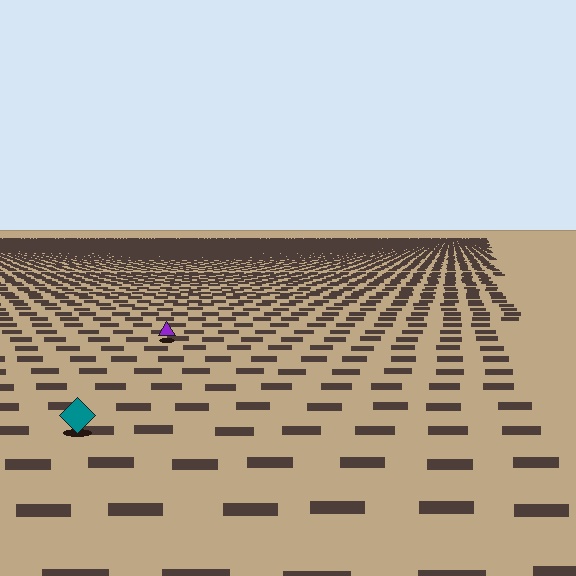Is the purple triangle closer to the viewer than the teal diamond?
No. The teal diamond is closer — you can tell from the texture gradient: the ground texture is coarser near it.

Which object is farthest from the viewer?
The purple triangle is farthest from the viewer. It appears smaller and the ground texture around it is denser.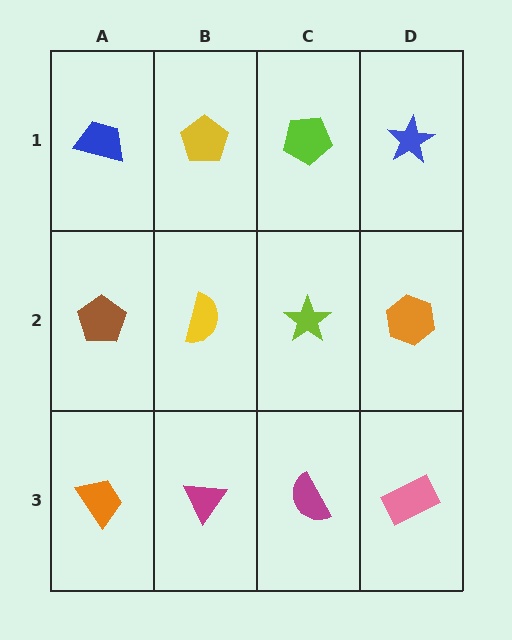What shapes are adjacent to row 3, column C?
A lime star (row 2, column C), a magenta triangle (row 3, column B), a pink rectangle (row 3, column D).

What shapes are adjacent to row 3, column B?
A yellow semicircle (row 2, column B), an orange trapezoid (row 3, column A), a magenta semicircle (row 3, column C).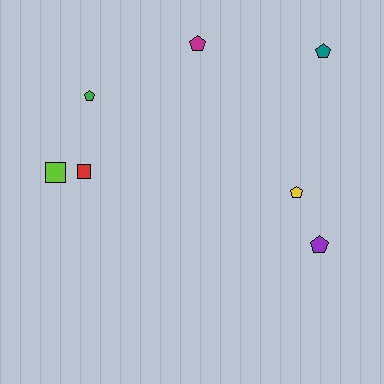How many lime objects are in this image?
There is 1 lime object.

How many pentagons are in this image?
There are 5 pentagons.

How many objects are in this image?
There are 7 objects.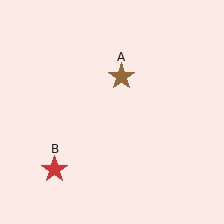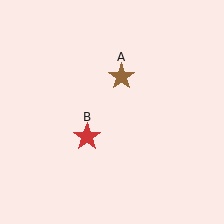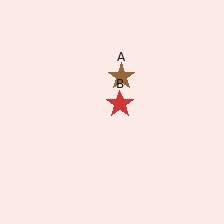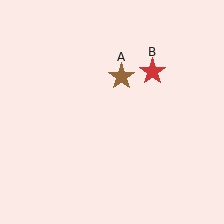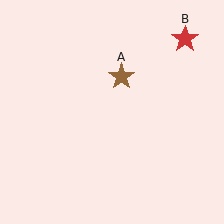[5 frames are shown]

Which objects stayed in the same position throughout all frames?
Brown star (object A) remained stationary.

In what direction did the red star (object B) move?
The red star (object B) moved up and to the right.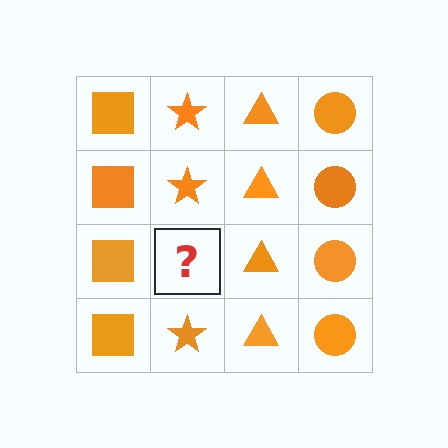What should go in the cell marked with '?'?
The missing cell should contain an orange star.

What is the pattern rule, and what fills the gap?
The rule is that each column has a consistent shape. The gap should be filled with an orange star.